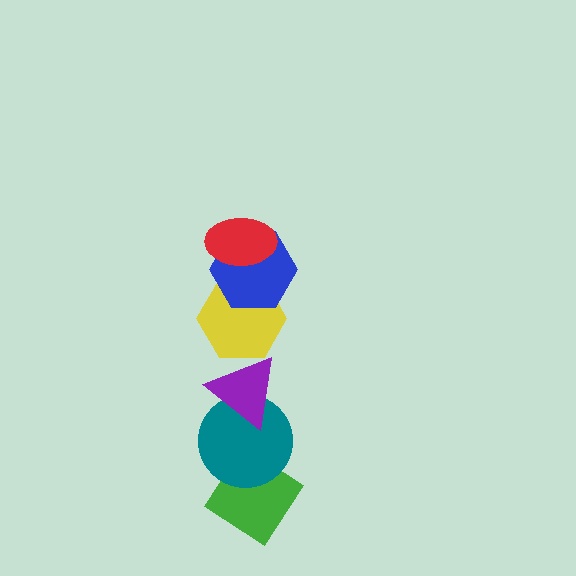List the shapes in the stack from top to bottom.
From top to bottom: the red ellipse, the blue hexagon, the yellow hexagon, the purple triangle, the teal circle, the green diamond.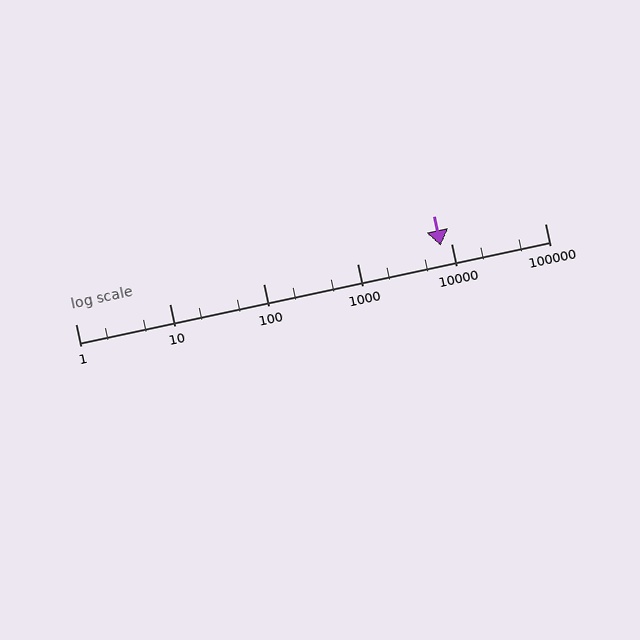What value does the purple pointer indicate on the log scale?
The pointer indicates approximately 7800.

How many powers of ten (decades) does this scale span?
The scale spans 5 decades, from 1 to 100000.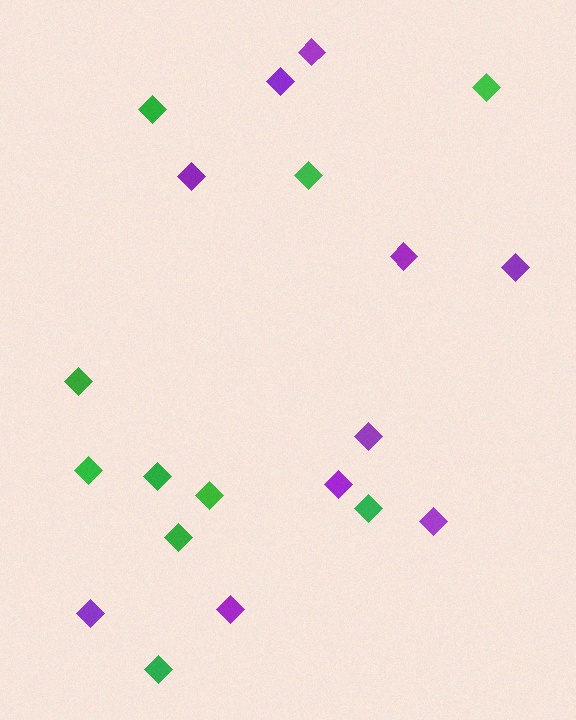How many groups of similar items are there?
There are 2 groups: one group of green diamonds (10) and one group of purple diamonds (10).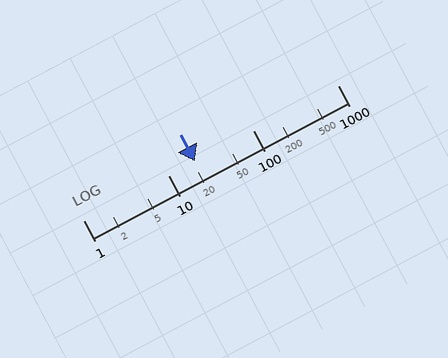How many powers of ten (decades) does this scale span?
The scale spans 3 decades, from 1 to 1000.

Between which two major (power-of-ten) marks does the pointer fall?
The pointer is between 10 and 100.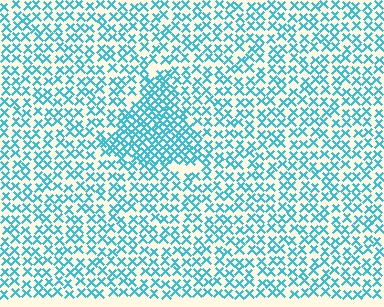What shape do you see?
I see a triangle.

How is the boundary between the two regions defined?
The boundary is defined by a change in element density (approximately 1.9x ratio). All elements are the same color, size, and shape.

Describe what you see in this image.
The image contains small cyan elements arranged at two different densities. A triangle-shaped region is visible where the elements are more densely packed than the surrounding area.